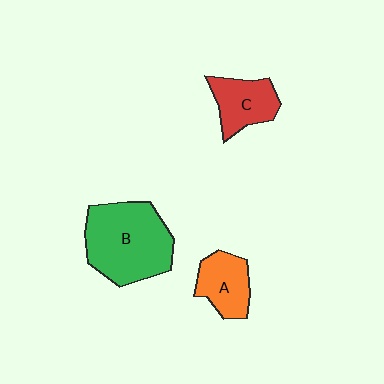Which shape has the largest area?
Shape B (green).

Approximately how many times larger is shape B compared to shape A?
Approximately 2.1 times.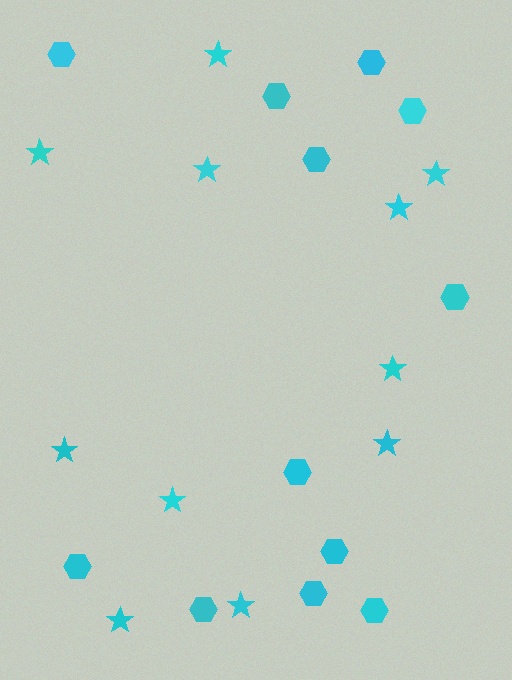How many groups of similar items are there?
There are 2 groups: one group of hexagons (12) and one group of stars (11).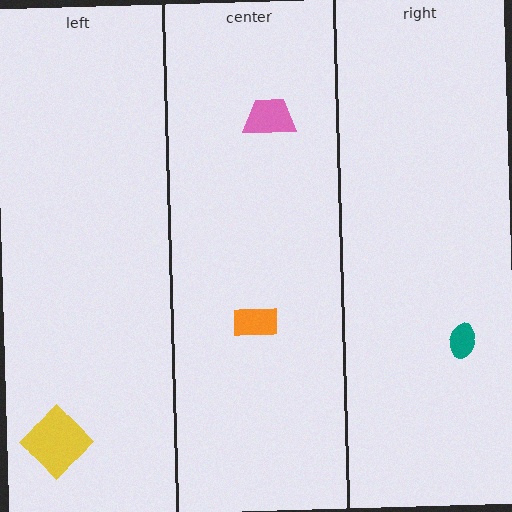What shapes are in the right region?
The teal ellipse.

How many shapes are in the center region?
2.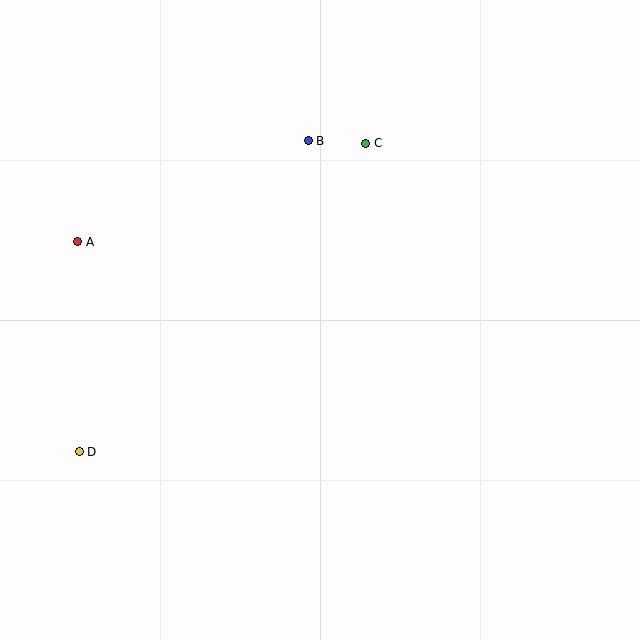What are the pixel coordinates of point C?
Point C is at (366, 143).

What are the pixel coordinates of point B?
Point B is at (308, 141).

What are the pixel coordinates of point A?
Point A is at (78, 242).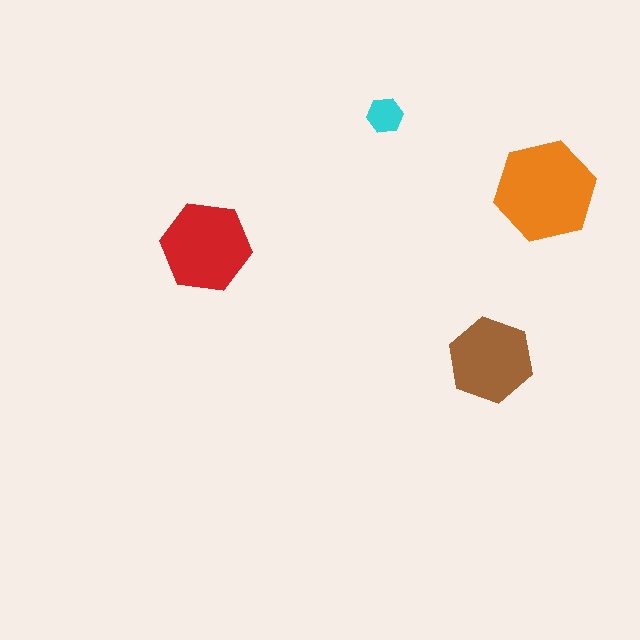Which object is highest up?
The cyan hexagon is topmost.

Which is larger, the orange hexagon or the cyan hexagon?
The orange one.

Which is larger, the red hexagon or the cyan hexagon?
The red one.